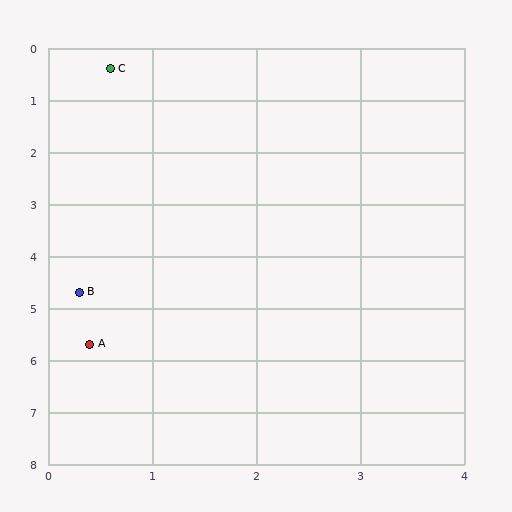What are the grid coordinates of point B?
Point B is at approximately (0.3, 4.7).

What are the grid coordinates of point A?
Point A is at approximately (0.4, 5.7).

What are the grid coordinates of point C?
Point C is at approximately (0.6, 0.4).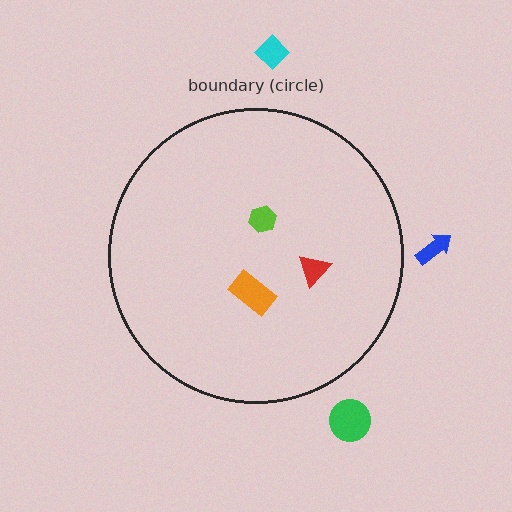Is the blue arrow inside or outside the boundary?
Outside.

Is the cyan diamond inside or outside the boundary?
Outside.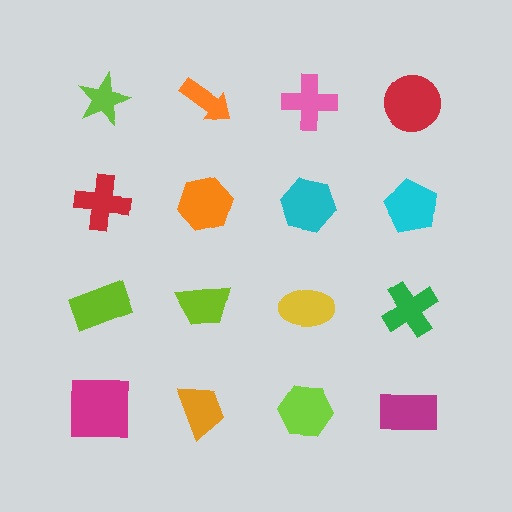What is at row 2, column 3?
A cyan hexagon.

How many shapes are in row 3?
4 shapes.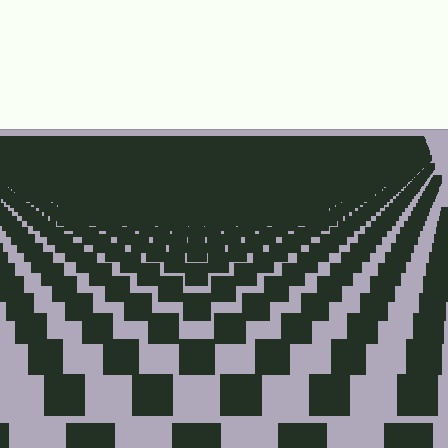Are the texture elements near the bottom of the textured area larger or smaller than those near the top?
Larger. Near the bottom, elements are closer to the viewer and appear at a bigger on-screen size.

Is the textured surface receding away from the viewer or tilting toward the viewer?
The surface is receding away from the viewer. Texture elements get smaller and denser toward the top.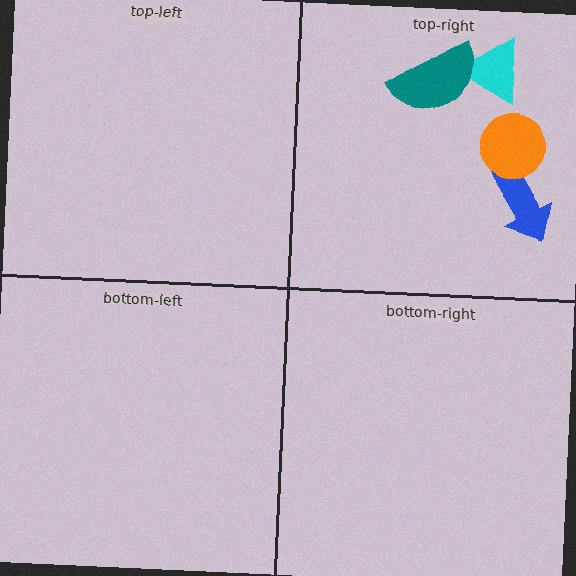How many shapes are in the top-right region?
4.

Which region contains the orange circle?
The top-right region.